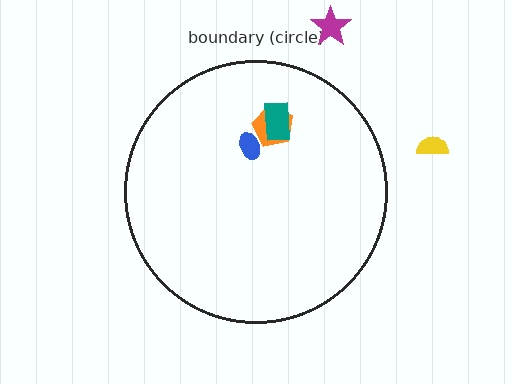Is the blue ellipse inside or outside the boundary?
Inside.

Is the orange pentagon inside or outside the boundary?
Inside.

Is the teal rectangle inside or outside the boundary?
Inside.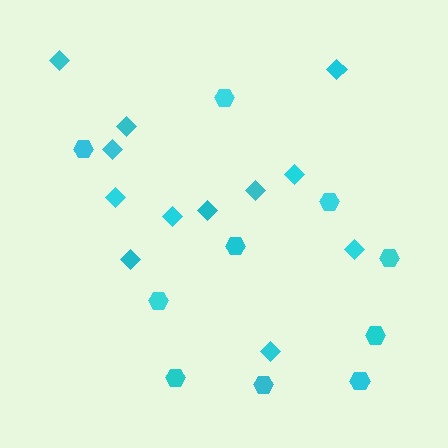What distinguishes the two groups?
There are 2 groups: one group of hexagons (10) and one group of diamonds (12).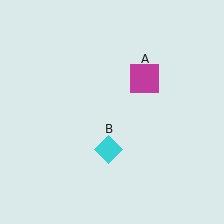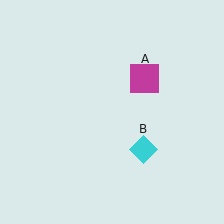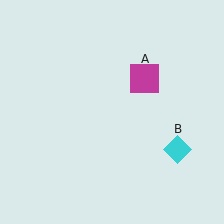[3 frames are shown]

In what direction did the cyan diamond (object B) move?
The cyan diamond (object B) moved right.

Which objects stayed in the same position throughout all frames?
Magenta square (object A) remained stationary.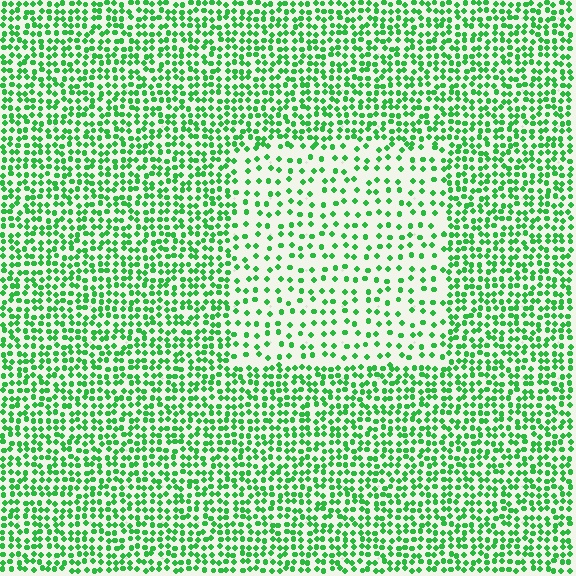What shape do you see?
I see a rectangle.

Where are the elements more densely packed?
The elements are more densely packed outside the rectangle boundary.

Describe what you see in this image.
The image contains small green elements arranged at two different densities. A rectangle-shaped region is visible where the elements are less densely packed than the surrounding area.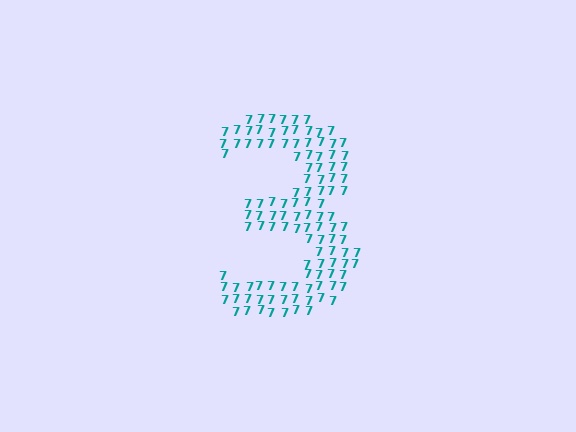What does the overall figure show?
The overall figure shows the digit 3.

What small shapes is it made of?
It is made of small digit 7's.